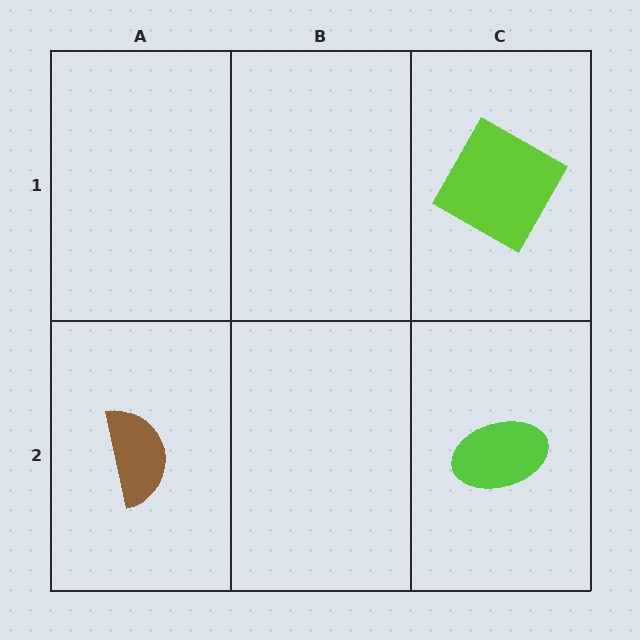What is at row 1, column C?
A lime square.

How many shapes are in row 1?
1 shape.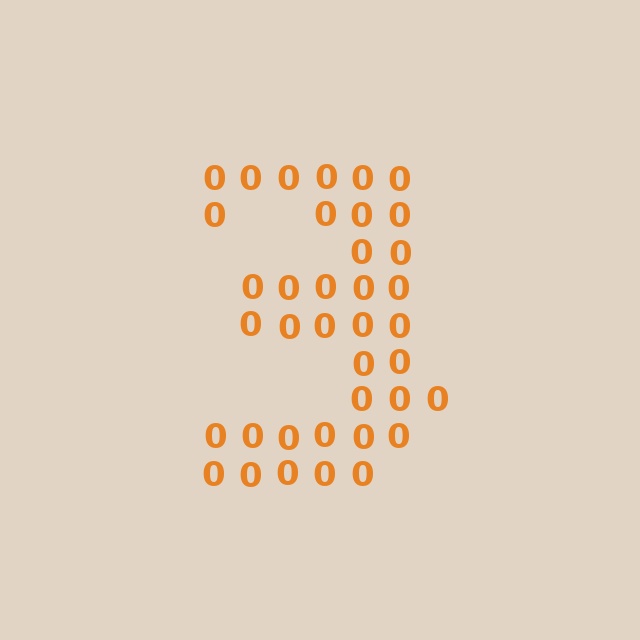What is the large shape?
The large shape is the digit 3.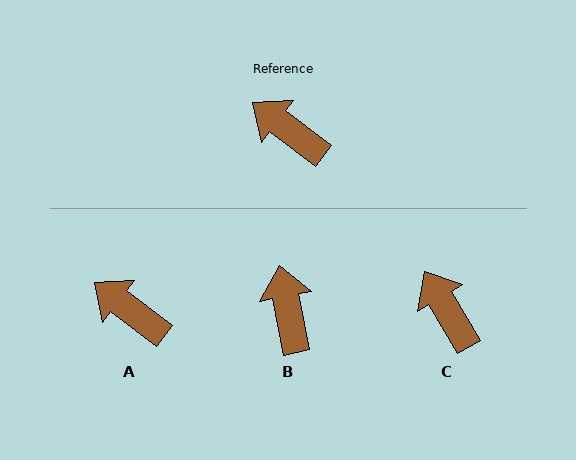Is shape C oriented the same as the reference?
No, it is off by about 22 degrees.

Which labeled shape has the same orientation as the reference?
A.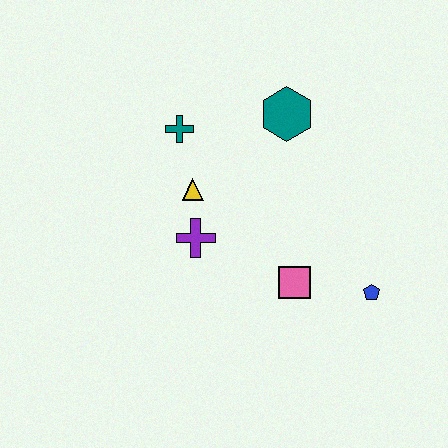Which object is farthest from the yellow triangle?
The blue pentagon is farthest from the yellow triangle.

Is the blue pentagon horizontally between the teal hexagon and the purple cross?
No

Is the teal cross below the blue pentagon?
No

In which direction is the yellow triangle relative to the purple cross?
The yellow triangle is above the purple cross.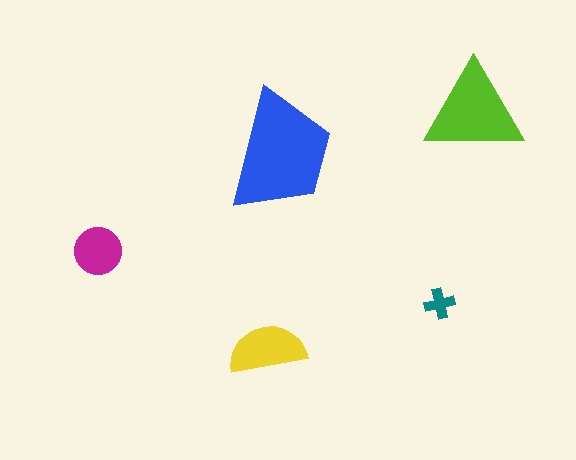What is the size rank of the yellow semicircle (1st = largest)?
3rd.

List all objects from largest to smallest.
The blue trapezoid, the lime triangle, the yellow semicircle, the magenta circle, the teal cross.